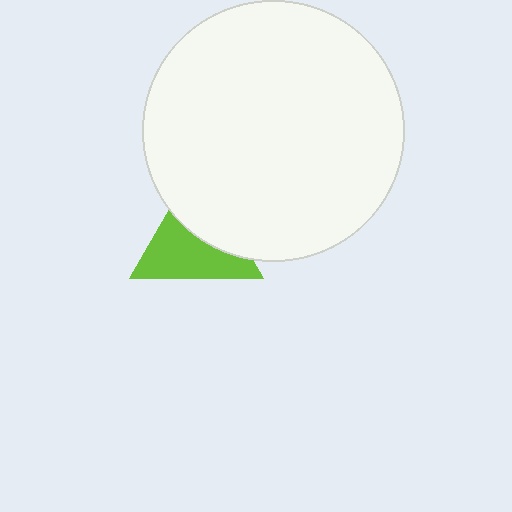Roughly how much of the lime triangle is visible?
About half of it is visible (roughly 58%).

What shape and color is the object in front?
The object in front is a white circle.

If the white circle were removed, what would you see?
You would see the complete lime triangle.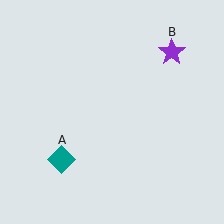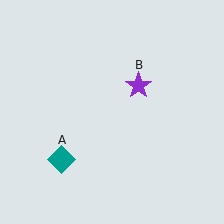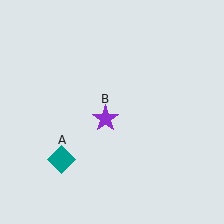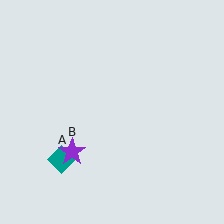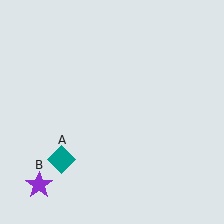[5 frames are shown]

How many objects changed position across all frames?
1 object changed position: purple star (object B).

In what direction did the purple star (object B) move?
The purple star (object B) moved down and to the left.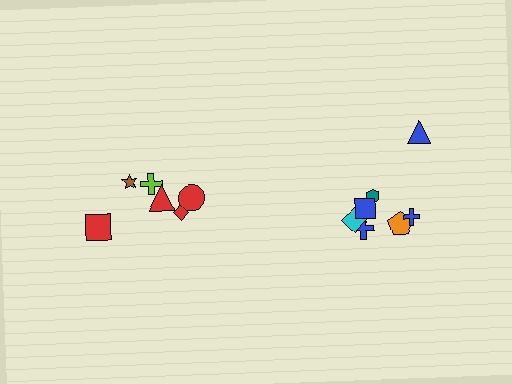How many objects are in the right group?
There are 8 objects.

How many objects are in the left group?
There are 6 objects.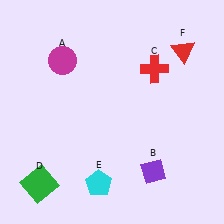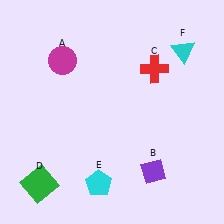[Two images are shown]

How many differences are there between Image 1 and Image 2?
There is 1 difference between the two images.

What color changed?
The triangle (F) changed from red in Image 1 to cyan in Image 2.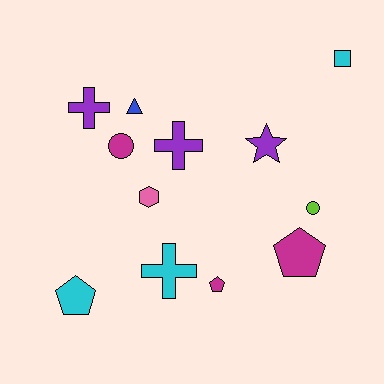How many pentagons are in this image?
There are 3 pentagons.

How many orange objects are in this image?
There are no orange objects.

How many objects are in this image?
There are 12 objects.